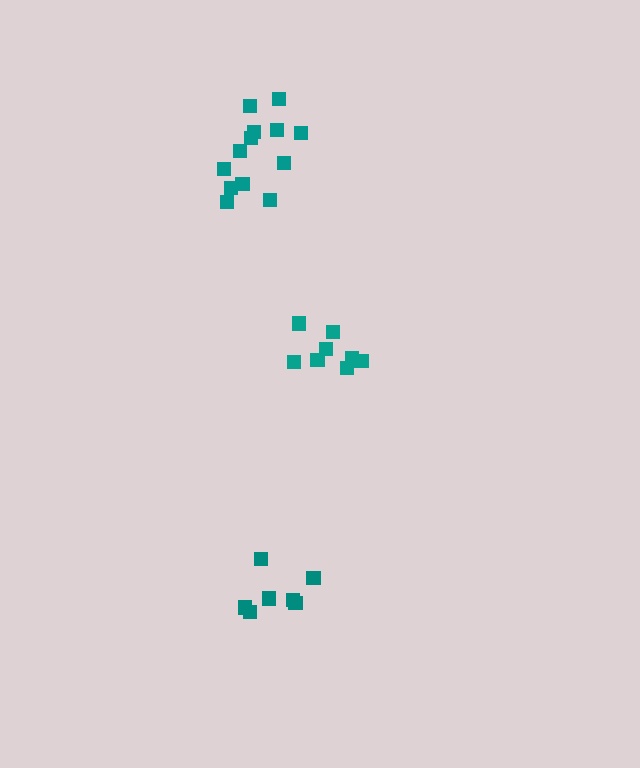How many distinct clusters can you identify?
There are 3 distinct clusters.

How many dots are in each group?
Group 1: 8 dots, Group 2: 13 dots, Group 3: 7 dots (28 total).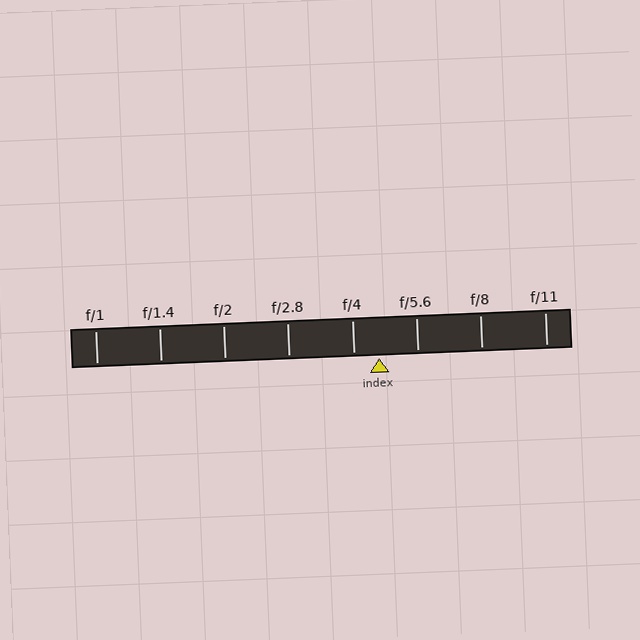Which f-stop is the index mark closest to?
The index mark is closest to f/4.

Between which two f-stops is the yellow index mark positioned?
The index mark is between f/4 and f/5.6.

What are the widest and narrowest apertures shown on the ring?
The widest aperture shown is f/1 and the narrowest is f/11.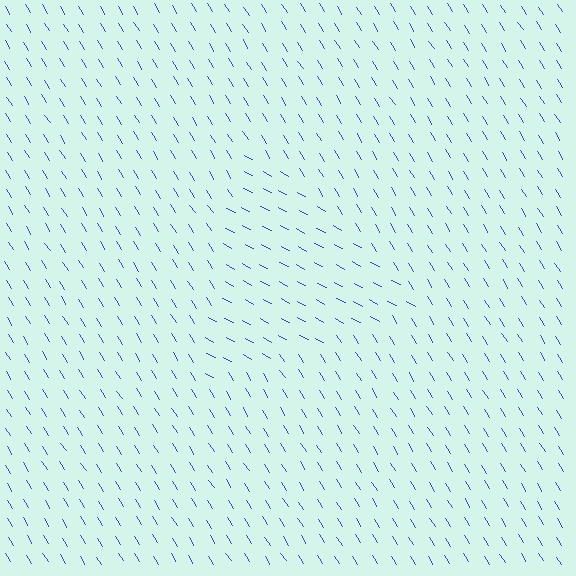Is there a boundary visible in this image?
Yes, there is a texture boundary formed by a change in line orientation.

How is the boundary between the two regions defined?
The boundary is defined purely by a change in line orientation (approximately 30 degrees difference). All lines are the same color and thickness.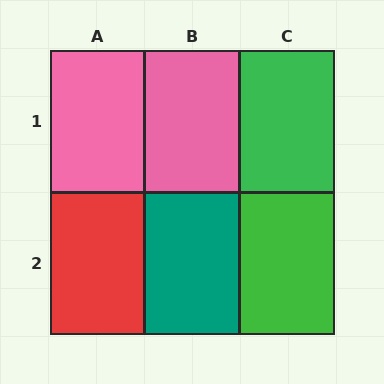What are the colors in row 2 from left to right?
Red, teal, green.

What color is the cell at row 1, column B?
Pink.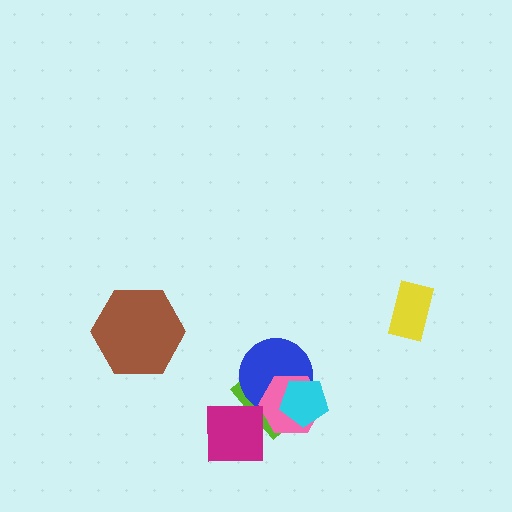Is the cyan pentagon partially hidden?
No, no other shape covers it.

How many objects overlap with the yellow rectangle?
0 objects overlap with the yellow rectangle.